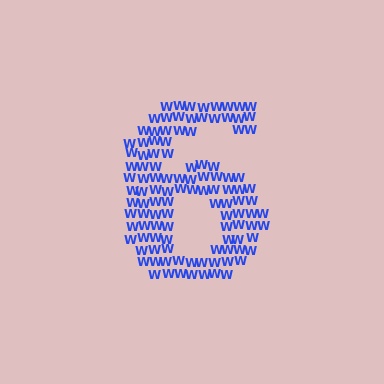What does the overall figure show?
The overall figure shows the digit 6.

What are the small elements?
The small elements are letter W's.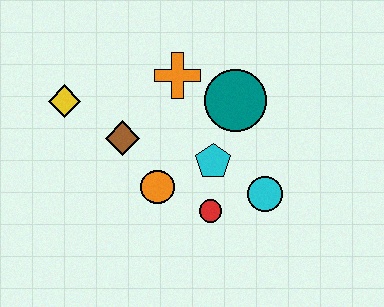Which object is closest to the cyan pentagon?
The red circle is closest to the cyan pentagon.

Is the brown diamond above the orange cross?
No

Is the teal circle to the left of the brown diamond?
No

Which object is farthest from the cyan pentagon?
The yellow diamond is farthest from the cyan pentagon.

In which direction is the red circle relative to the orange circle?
The red circle is to the right of the orange circle.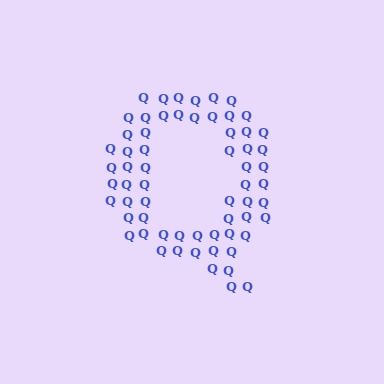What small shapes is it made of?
It is made of small letter Q's.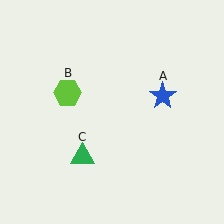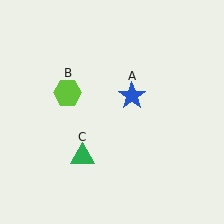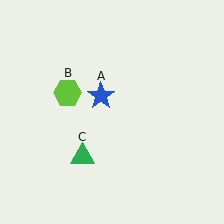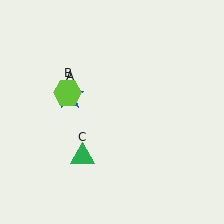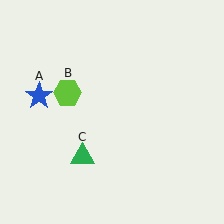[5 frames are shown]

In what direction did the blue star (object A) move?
The blue star (object A) moved left.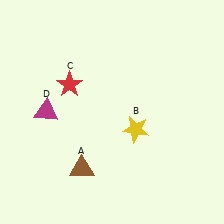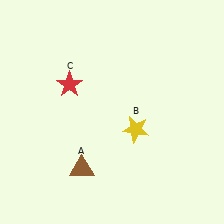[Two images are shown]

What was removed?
The magenta triangle (D) was removed in Image 2.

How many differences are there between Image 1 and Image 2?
There is 1 difference between the two images.